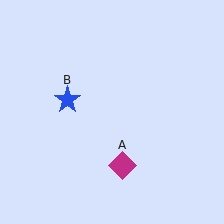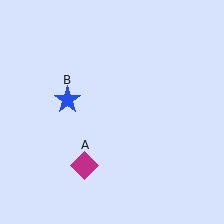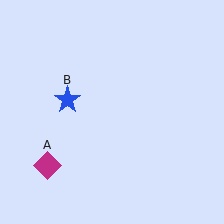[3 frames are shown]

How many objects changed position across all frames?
1 object changed position: magenta diamond (object A).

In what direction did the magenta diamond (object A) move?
The magenta diamond (object A) moved left.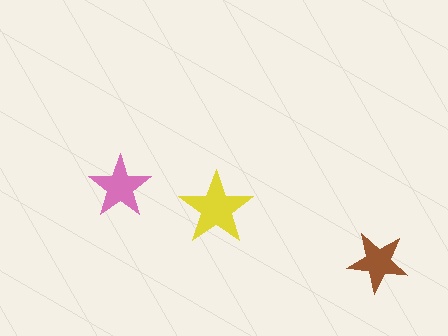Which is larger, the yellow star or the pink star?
The yellow one.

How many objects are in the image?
There are 3 objects in the image.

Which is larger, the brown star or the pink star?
The pink one.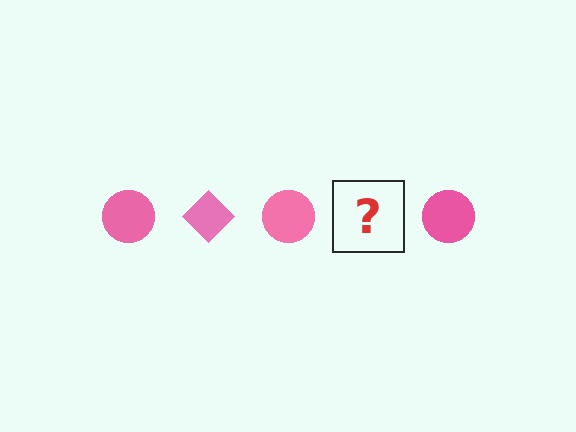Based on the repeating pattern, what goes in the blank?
The blank should be a pink diamond.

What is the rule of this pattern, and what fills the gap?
The rule is that the pattern cycles through circle, diamond shapes in pink. The gap should be filled with a pink diamond.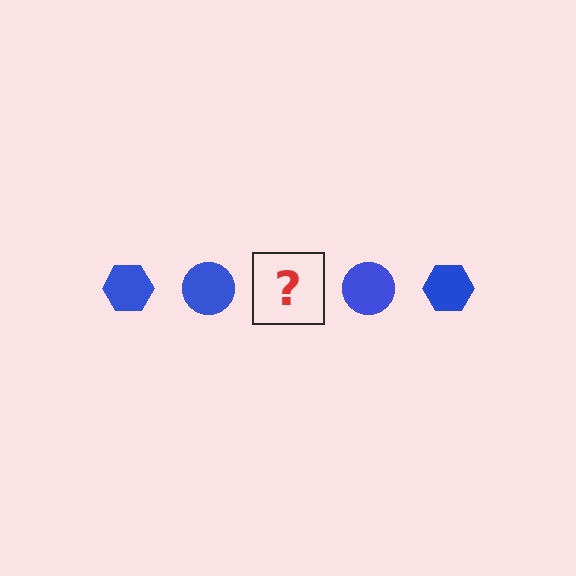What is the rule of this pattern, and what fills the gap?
The rule is that the pattern cycles through hexagon, circle shapes in blue. The gap should be filled with a blue hexagon.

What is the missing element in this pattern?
The missing element is a blue hexagon.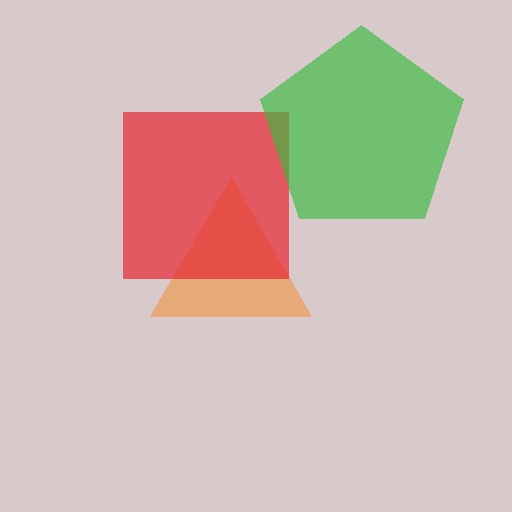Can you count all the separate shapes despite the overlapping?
Yes, there are 3 separate shapes.